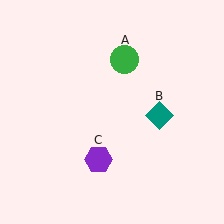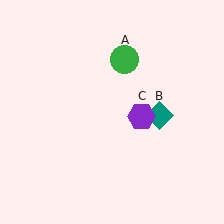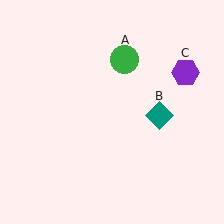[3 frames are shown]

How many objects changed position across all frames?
1 object changed position: purple hexagon (object C).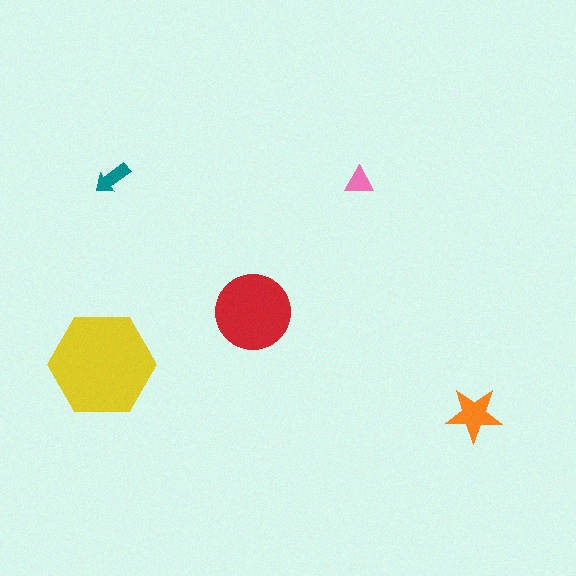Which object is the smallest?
The pink triangle.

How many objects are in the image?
There are 5 objects in the image.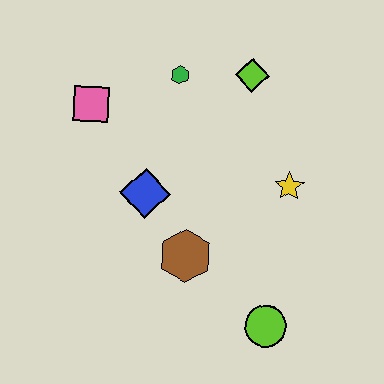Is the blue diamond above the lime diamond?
No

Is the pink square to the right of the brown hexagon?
No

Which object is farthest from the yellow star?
The pink square is farthest from the yellow star.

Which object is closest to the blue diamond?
The brown hexagon is closest to the blue diamond.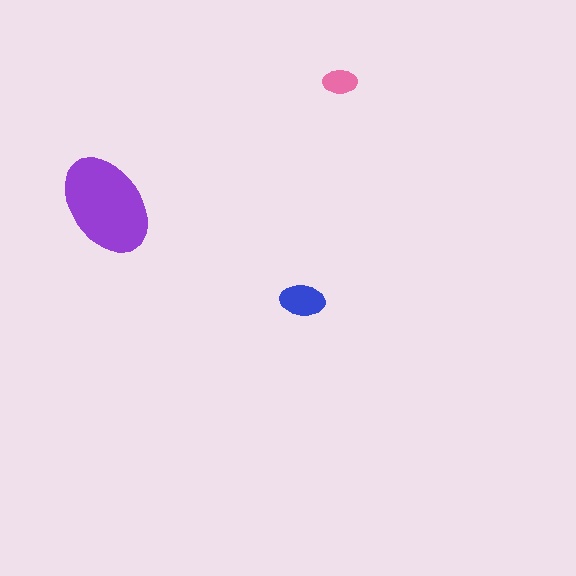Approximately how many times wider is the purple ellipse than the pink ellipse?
About 3 times wider.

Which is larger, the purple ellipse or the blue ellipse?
The purple one.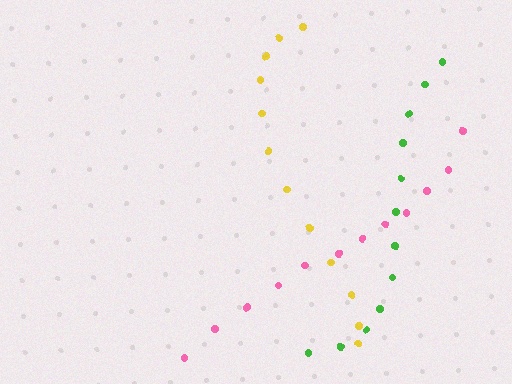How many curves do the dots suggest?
There are 3 distinct paths.